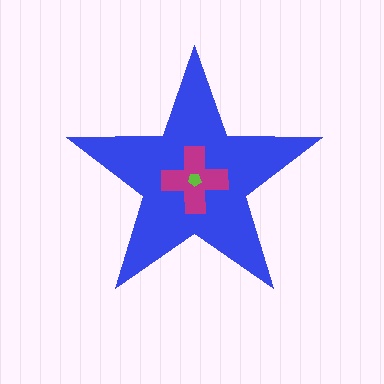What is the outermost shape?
The blue star.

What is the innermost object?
The lime pentagon.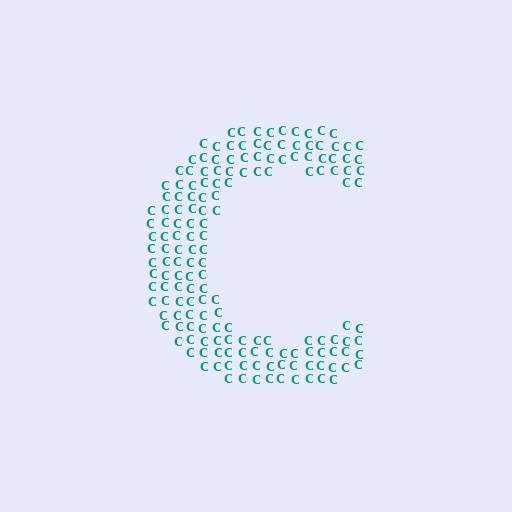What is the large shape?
The large shape is the letter C.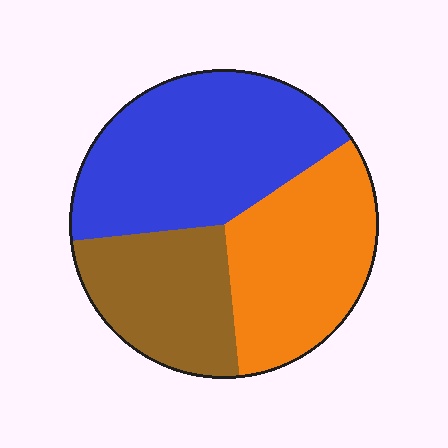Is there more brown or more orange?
Orange.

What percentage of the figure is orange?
Orange takes up between a quarter and a half of the figure.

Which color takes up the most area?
Blue, at roughly 45%.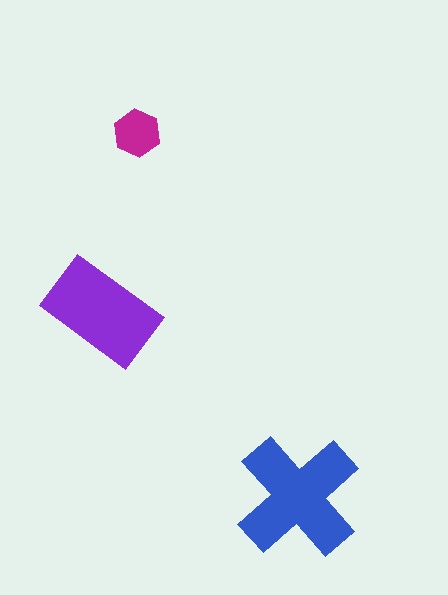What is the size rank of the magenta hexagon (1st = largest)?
3rd.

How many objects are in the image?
There are 3 objects in the image.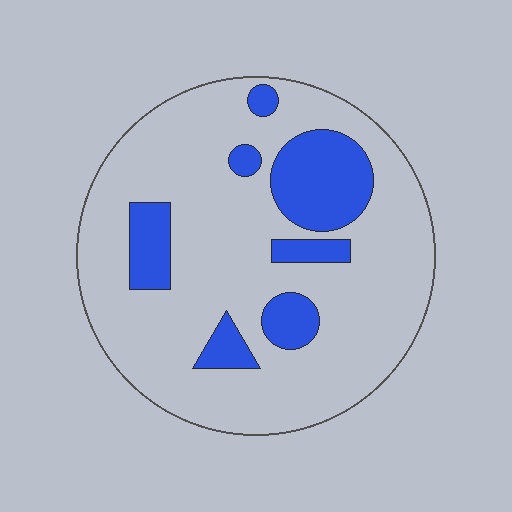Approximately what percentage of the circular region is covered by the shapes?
Approximately 20%.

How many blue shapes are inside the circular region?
7.